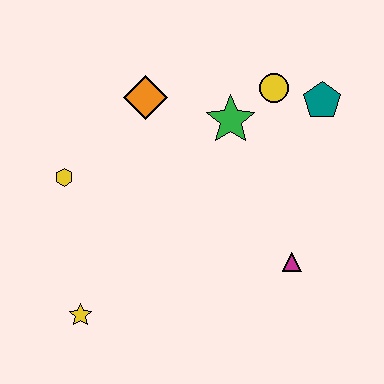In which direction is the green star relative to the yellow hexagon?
The green star is to the right of the yellow hexagon.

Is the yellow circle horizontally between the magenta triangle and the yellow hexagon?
Yes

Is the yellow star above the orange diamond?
No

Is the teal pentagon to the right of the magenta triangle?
Yes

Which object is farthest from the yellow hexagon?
The teal pentagon is farthest from the yellow hexagon.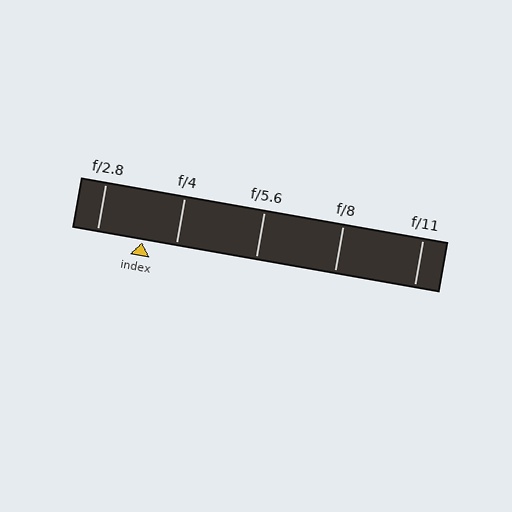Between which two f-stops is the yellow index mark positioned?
The index mark is between f/2.8 and f/4.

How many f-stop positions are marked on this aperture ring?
There are 5 f-stop positions marked.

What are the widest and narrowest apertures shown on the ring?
The widest aperture shown is f/2.8 and the narrowest is f/11.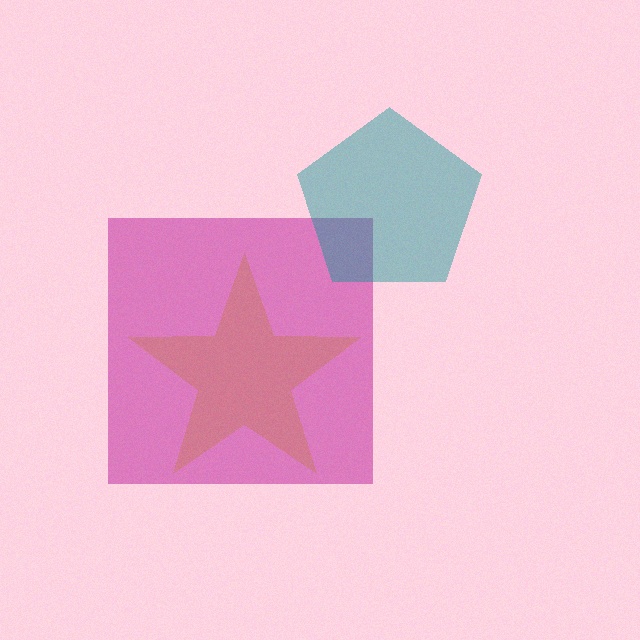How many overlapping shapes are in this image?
There are 3 overlapping shapes in the image.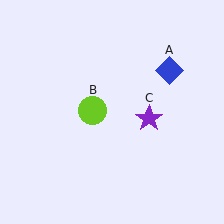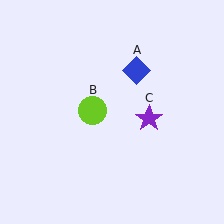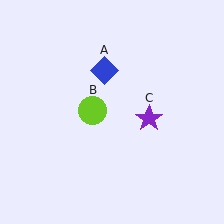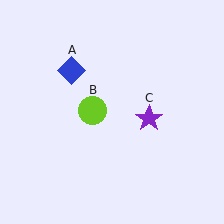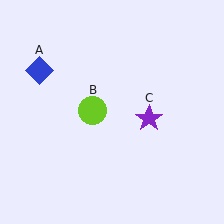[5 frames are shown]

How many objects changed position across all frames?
1 object changed position: blue diamond (object A).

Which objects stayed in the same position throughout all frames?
Lime circle (object B) and purple star (object C) remained stationary.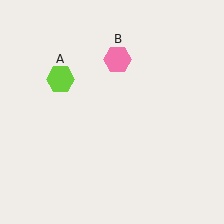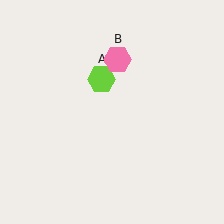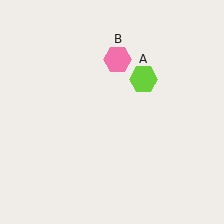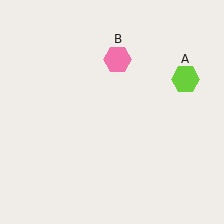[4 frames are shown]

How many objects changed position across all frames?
1 object changed position: lime hexagon (object A).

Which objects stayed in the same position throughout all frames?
Pink hexagon (object B) remained stationary.